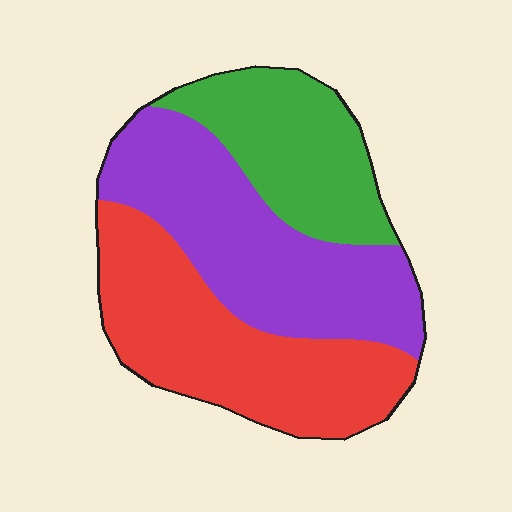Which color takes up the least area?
Green, at roughly 25%.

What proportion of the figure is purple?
Purple covers 38% of the figure.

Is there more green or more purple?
Purple.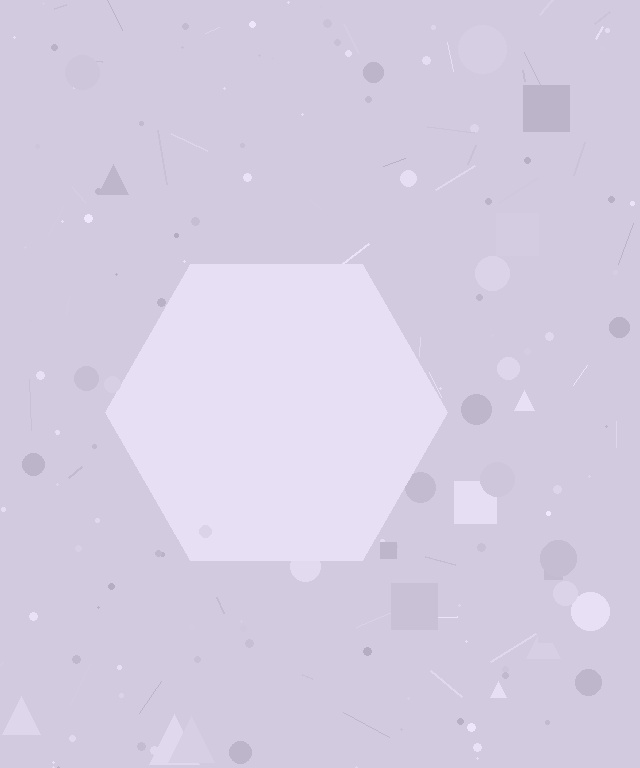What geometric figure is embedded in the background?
A hexagon is embedded in the background.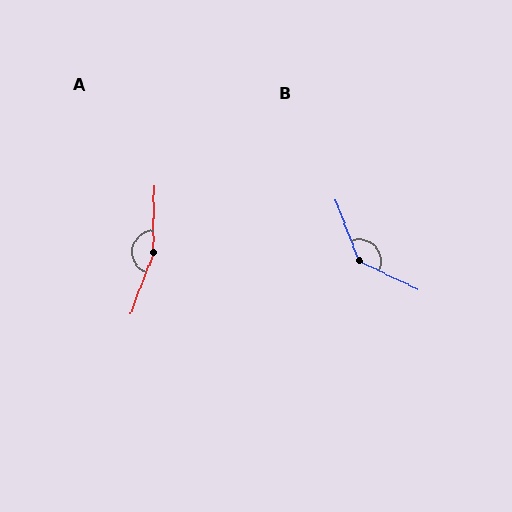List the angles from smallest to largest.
B (136°), A (161°).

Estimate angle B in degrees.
Approximately 136 degrees.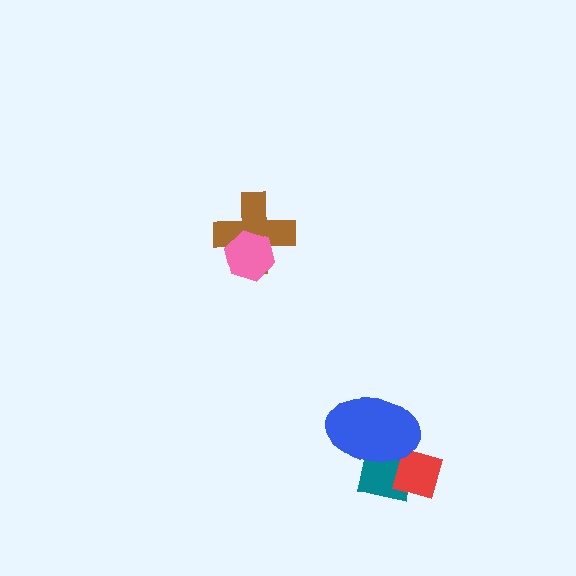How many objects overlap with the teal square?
2 objects overlap with the teal square.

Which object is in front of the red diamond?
The blue ellipse is in front of the red diamond.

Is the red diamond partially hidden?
Yes, it is partially covered by another shape.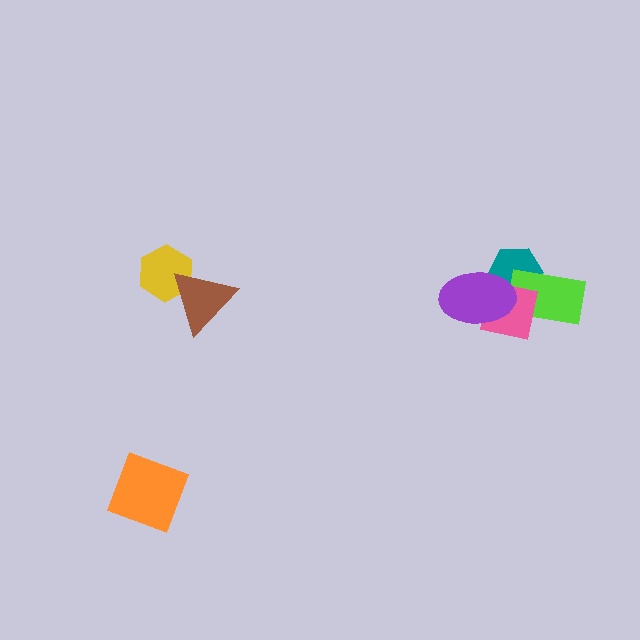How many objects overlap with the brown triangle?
1 object overlaps with the brown triangle.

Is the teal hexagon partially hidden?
Yes, it is partially covered by another shape.